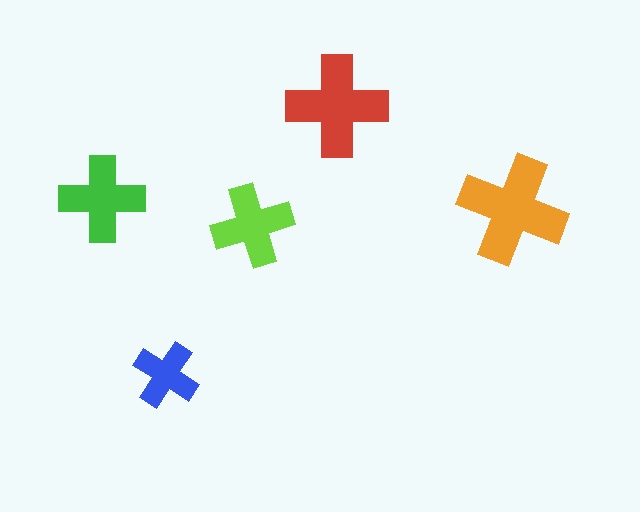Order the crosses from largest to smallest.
the orange one, the red one, the green one, the lime one, the blue one.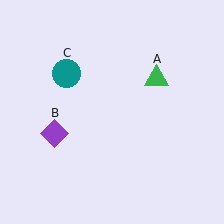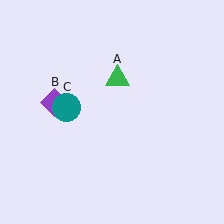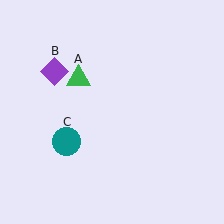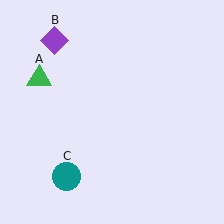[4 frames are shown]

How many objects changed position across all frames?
3 objects changed position: green triangle (object A), purple diamond (object B), teal circle (object C).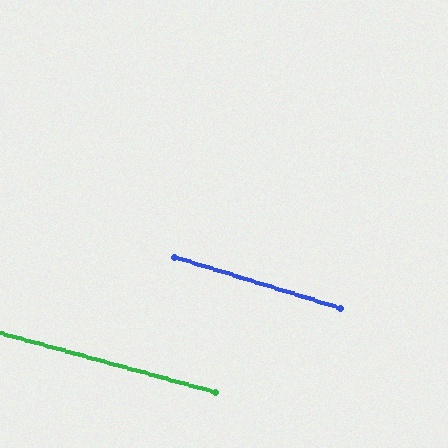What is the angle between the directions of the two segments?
Approximately 2 degrees.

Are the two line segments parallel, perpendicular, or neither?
Parallel — their directions differ by only 1.8°.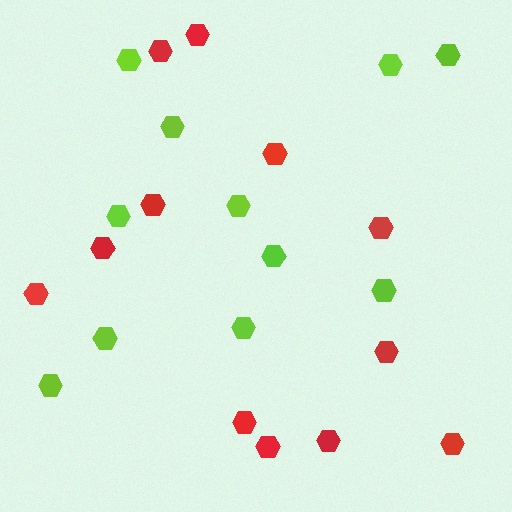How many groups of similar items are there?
There are 2 groups: one group of red hexagons (12) and one group of lime hexagons (11).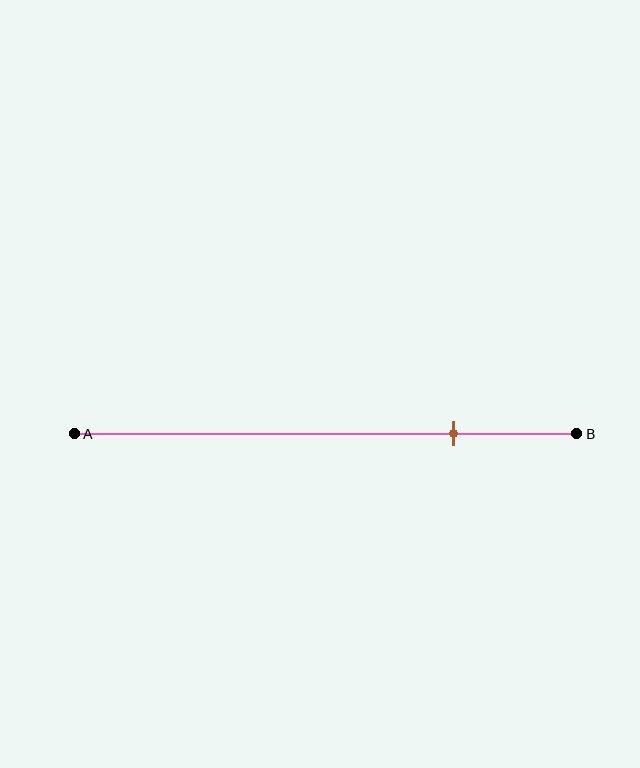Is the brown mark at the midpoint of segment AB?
No, the mark is at about 75% from A, not at the 50% midpoint.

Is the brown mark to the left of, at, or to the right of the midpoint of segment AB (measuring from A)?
The brown mark is to the right of the midpoint of segment AB.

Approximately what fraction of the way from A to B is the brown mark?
The brown mark is approximately 75% of the way from A to B.